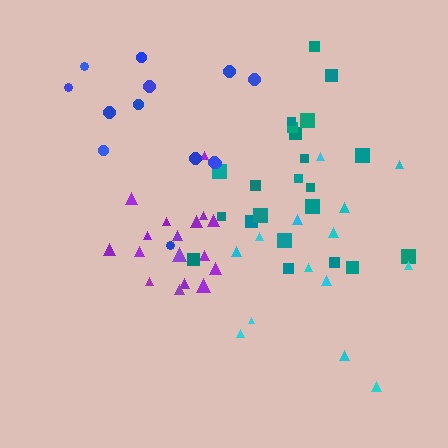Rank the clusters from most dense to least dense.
purple, teal, cyan, blue.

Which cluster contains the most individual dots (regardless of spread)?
Teal (22).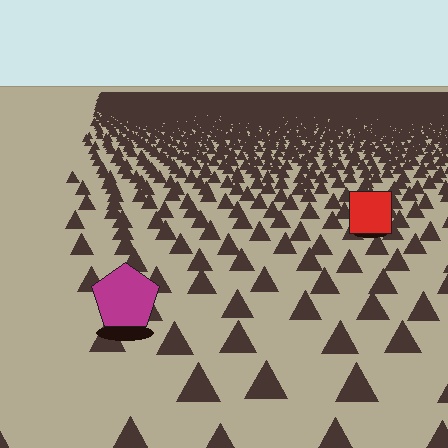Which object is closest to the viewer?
The magenta pentagon is closest. The texture marks near it are larger and more spread out.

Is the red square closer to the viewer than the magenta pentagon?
No. The magenta pentagon is closer — you can tell from the texture gradient: the ground texture is coarser near it.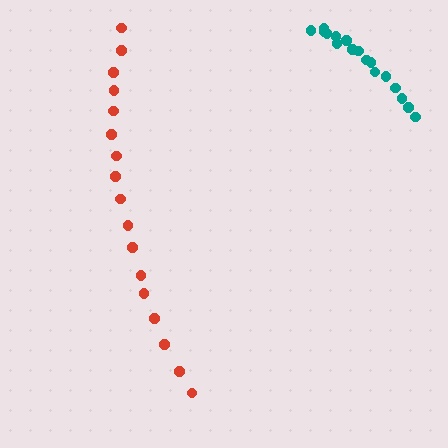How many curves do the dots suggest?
There are 2 distinct paths.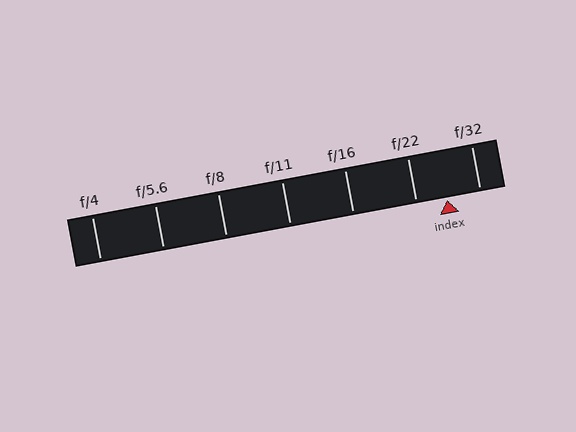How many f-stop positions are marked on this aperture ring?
There are 7 f-stop positions marked.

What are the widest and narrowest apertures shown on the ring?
The widest aperture shown is f/4 and the narrowest is f/32.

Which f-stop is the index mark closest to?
The index mark is closest to f/22.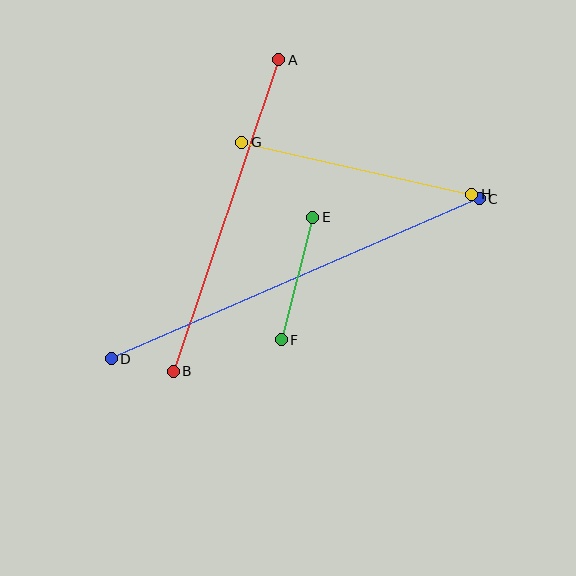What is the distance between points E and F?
The distance is approximately 126 pixels.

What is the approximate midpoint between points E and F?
The midpoint is at approximately (297, 279) pixels.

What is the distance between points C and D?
The distance is approximately 401 pixels.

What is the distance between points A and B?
The distance is approximately 329 pixels.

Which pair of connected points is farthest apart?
Points C and D are farthest apart.